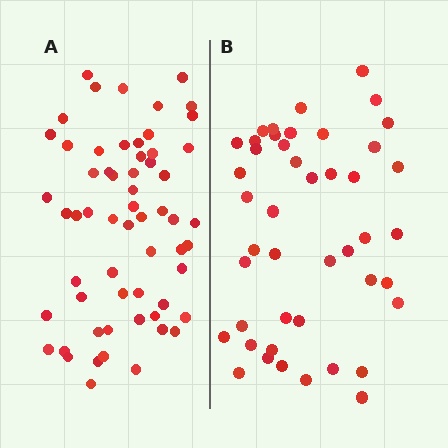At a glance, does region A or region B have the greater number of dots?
Region A (the left region) has more dots.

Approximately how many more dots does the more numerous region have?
Region A has approximately 15 more dots than region B.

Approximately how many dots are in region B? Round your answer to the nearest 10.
About 40 dots. (The exact count is 45, which rounds to 40.)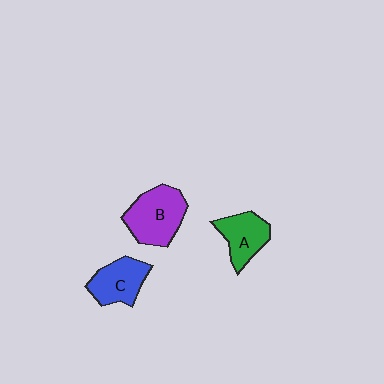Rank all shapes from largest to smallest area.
From largest to smallest: B (purple), C (blue), A (green).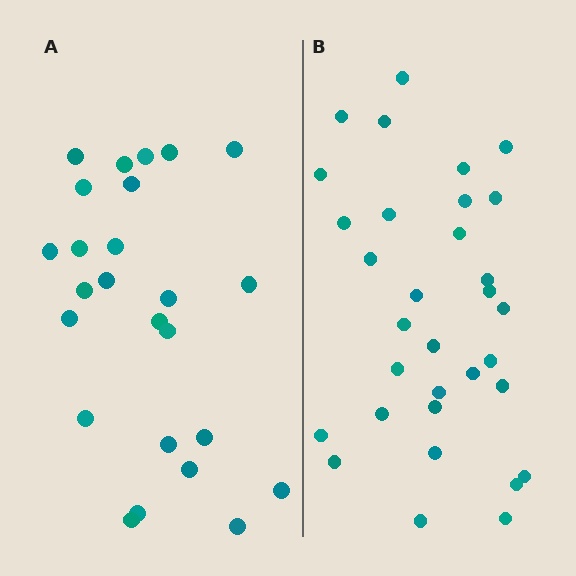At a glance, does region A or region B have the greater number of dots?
Region B (the right region) has more dots.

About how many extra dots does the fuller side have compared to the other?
Region B has roughly 8 or so more dots than region A.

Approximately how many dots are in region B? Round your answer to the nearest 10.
About 30 dots. (The exact count is 32, which rounds to 30.)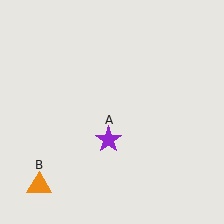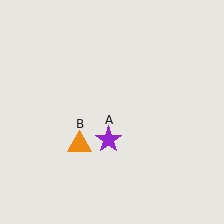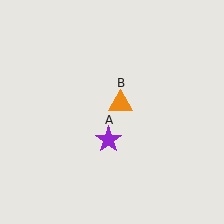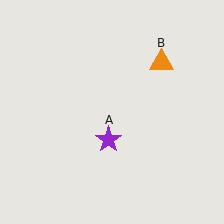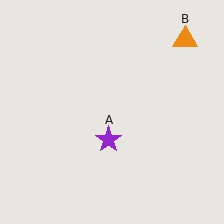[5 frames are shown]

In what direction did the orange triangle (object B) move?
The orange triangle (object B) moved up and to the right.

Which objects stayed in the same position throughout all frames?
Purple star (object A) remained stationary.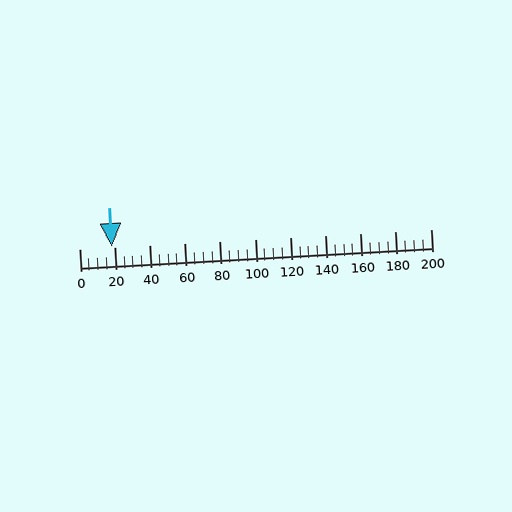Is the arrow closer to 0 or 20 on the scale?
The arrow is closer to 20.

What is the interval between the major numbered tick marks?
The major tick marks are spaced 20 units apart.